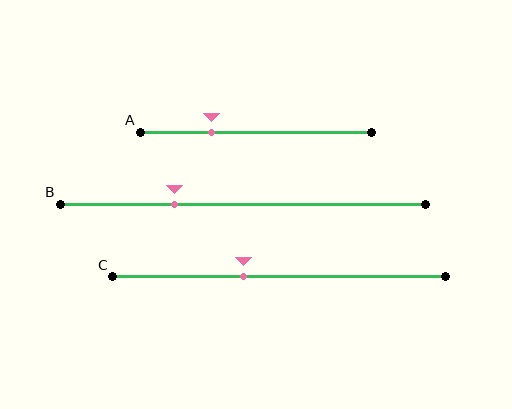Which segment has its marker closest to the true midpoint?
Segment C has its marker closest to the true midpoint.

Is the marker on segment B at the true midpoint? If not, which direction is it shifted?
No, the marker on segment B is shifted to the left by about 19% of the segment length.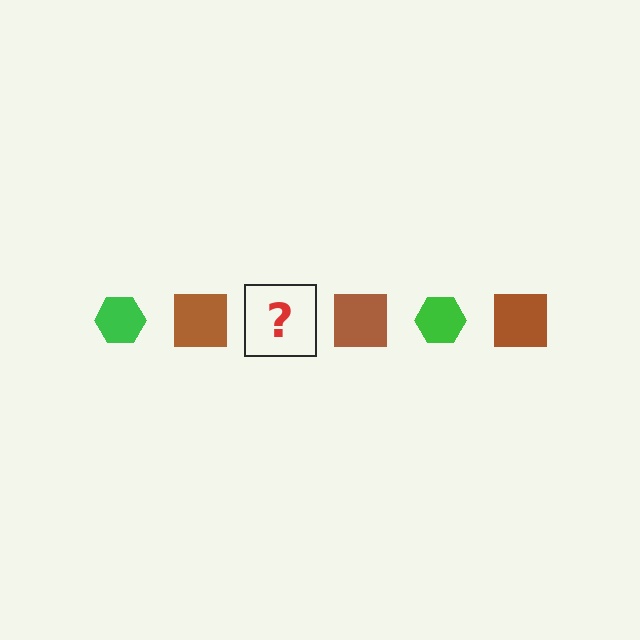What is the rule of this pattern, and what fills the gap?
The rule is that the pattern alternates between green hexagon and brown square. The gap should be filled with a green hexagon.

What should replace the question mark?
The question mark should be replaced with a green hexagon.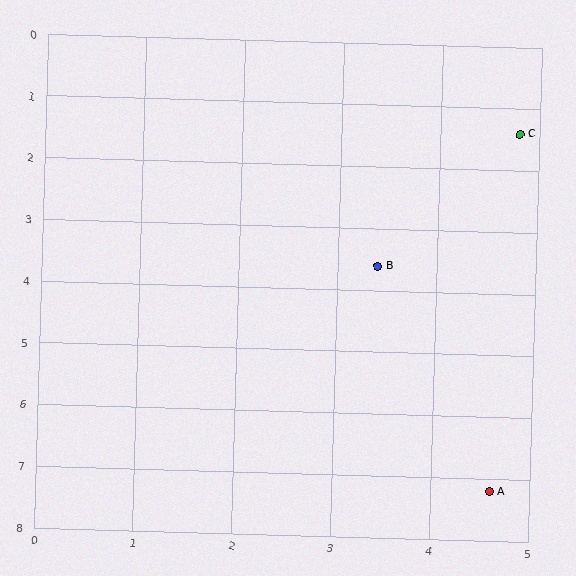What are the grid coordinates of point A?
Point A is at approximately (4.6, 7.2).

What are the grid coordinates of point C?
Point C is at approximately (4.8, 1.4).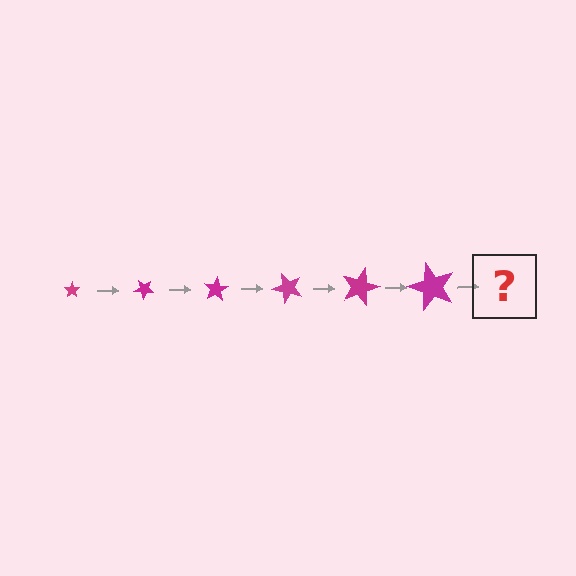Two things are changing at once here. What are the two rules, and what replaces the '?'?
The two rules are that the star grows larger each step and it rotates 40 degrees each step. The '?' should be a star, larger than the previous one and rotated 240 degrees from the start.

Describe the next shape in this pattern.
It should be a star, larger than the previous one and rotated 240 degrees from the start.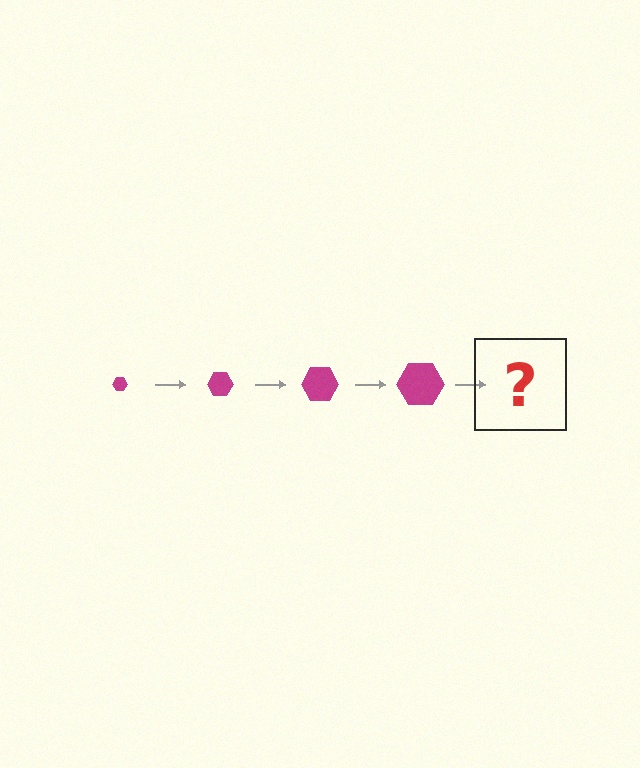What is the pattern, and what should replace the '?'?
The pattern is that the hexagon gets progressively larger each step. The '?' should be a magenta hexagon, larger than the previous one.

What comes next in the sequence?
The next element should be a magenta hexagon, larger than the previous one.